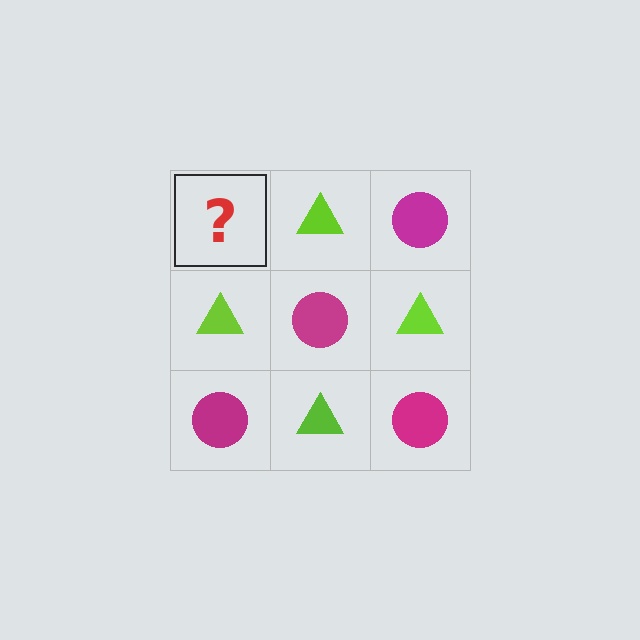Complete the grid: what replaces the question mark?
The question mark should be replaced with a magenta circle.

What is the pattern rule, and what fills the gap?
The rule is that it alternates magenta circle and lime triangle in a checkerboard pattern. The gap should be filled with a magenta circle.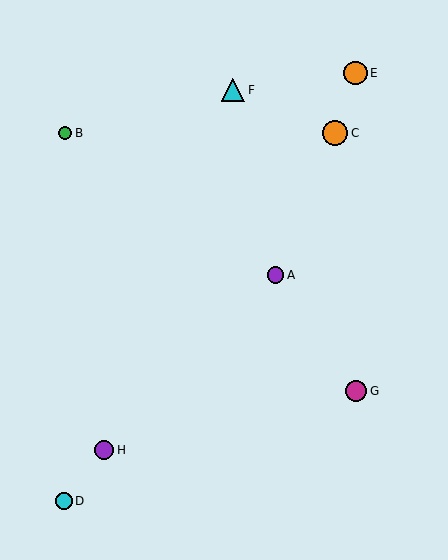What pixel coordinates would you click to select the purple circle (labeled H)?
Click at (104, 450) to select the purple circle H.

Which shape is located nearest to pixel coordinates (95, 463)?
The purple circle (labeled H) at (104, 450) is nearest to that location.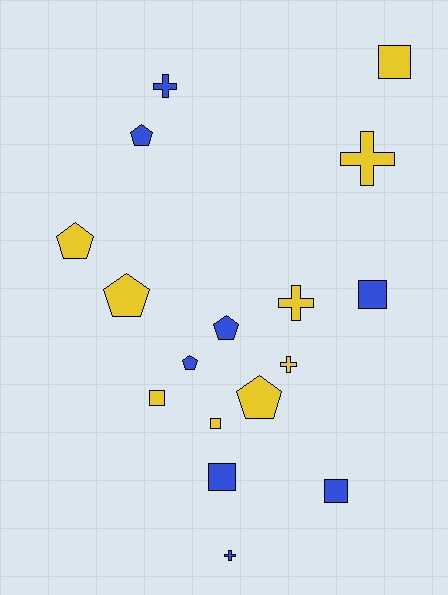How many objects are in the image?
There are 17 objects.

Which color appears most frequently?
Yellow, with 9 objects.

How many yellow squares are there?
There are 3 yellow squares.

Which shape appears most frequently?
Pentagon, with 6 objects.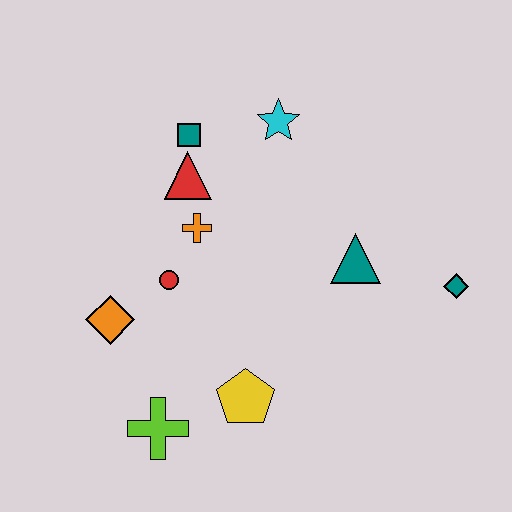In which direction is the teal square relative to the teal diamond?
The teal square is to the left of the teal diamond.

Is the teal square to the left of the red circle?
No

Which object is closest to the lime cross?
The yellow pentagon is closest to the lime cross.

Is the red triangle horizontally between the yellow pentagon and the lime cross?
Yes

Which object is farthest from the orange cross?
The teal diamond is farthest from the orange cross.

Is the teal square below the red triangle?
No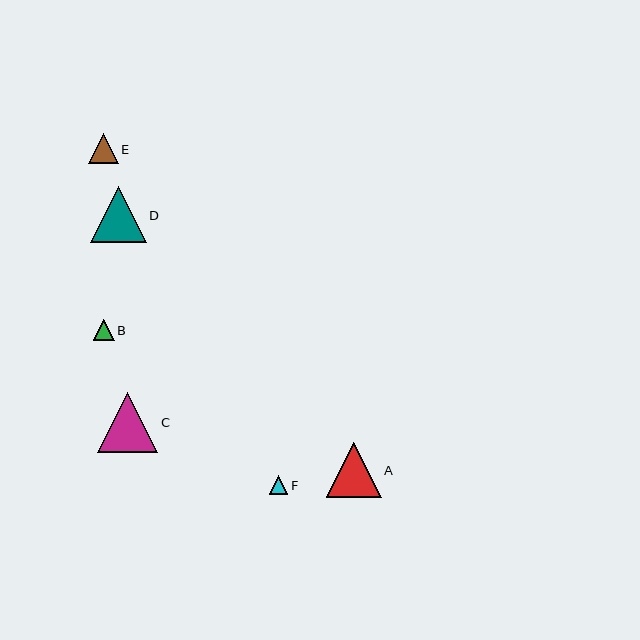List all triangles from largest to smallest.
From largest to smallest: C, D, A, E, B, F.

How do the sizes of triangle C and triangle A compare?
Triangle C and triangle A are approximately the same size.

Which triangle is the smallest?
Triangle F is the smallest with a size of approximately 18 pixels.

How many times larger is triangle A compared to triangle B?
Triangle A is approximately 2.6 times the size of triangle B.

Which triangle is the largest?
Triangle C is the largest with a size of approximately 60 pixels.